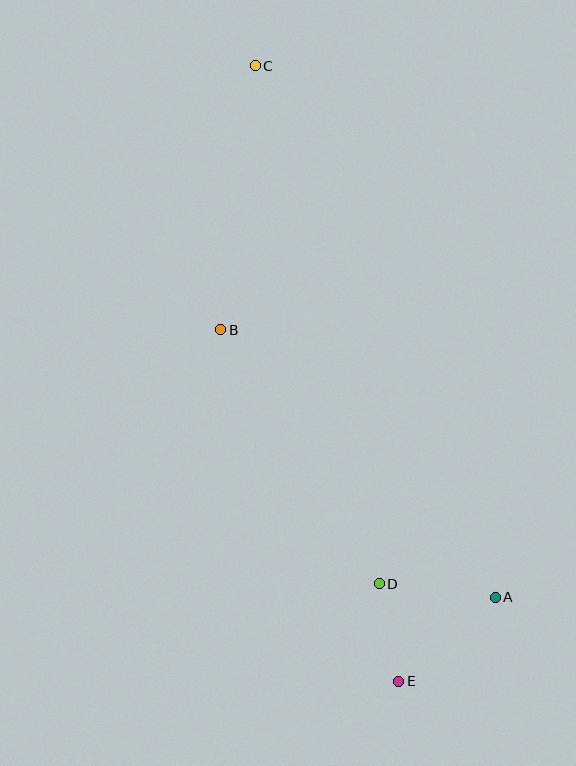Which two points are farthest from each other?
Points C and E are farthest from each other.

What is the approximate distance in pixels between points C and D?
The distance between C and D is approximately 533 pixels.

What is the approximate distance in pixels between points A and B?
The distance between A and B is approximately 383 pixels.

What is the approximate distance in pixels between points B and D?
The distance between B and D is approximately 299 pixels.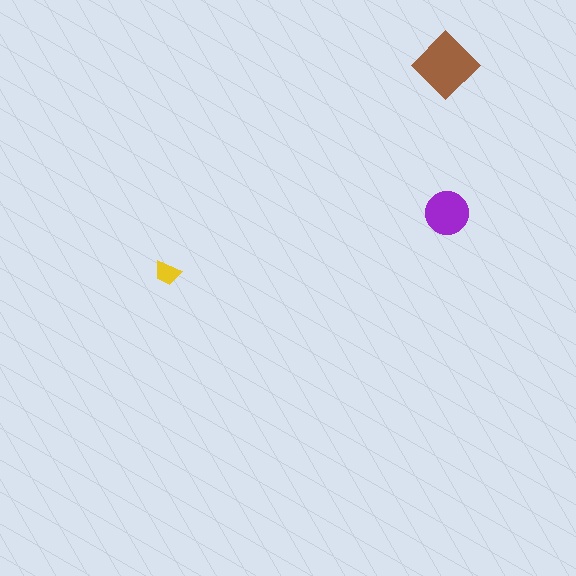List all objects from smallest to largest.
The yellow trapezoid, the purple circle, the brown diamond.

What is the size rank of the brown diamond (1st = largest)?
1st.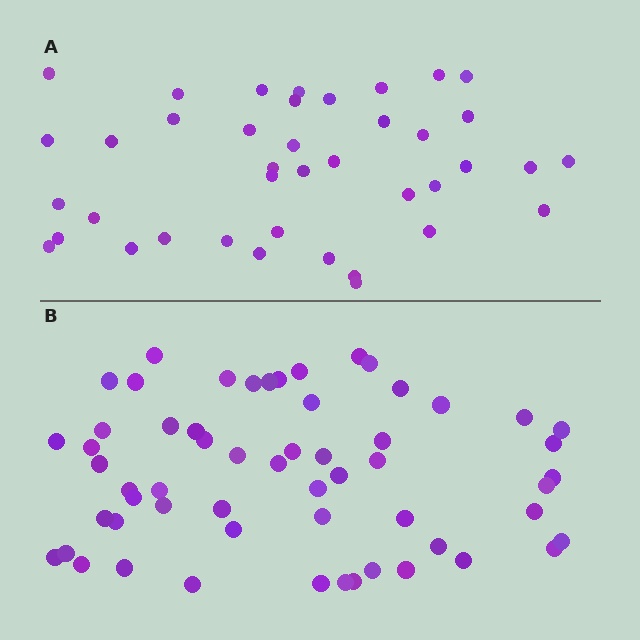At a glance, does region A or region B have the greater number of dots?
Region B (the bottom region) has more dots.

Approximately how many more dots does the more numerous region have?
Region B has approximately 20 more dots than region A.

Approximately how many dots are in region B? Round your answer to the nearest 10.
About 60 dots. (The exact count is 58, which rounds to 60.)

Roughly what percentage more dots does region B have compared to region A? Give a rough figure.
About 45% more.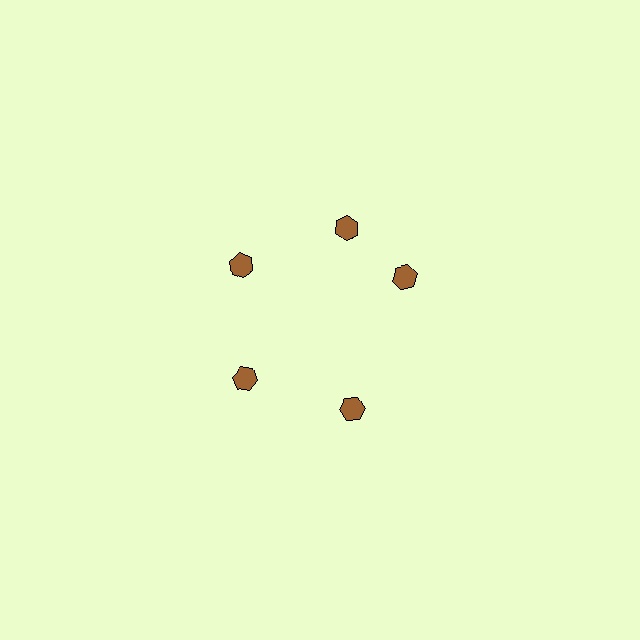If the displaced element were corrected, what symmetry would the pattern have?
It would have 5-fold rotational symmetry — the pattern would map onto itself every 72 degrees.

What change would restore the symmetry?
The symmetry would be restored by rotating it back into even spacing with its neighbors so that all 5 hexagons sit at equal angles and equal distance from the center.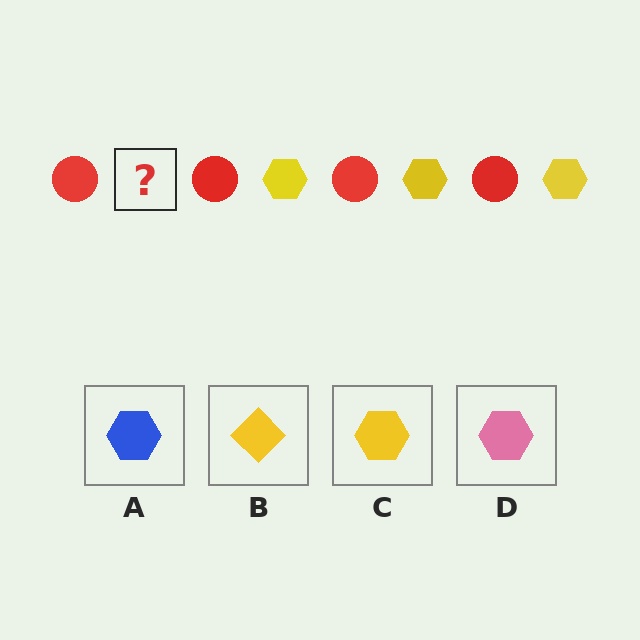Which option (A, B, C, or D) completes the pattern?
C.